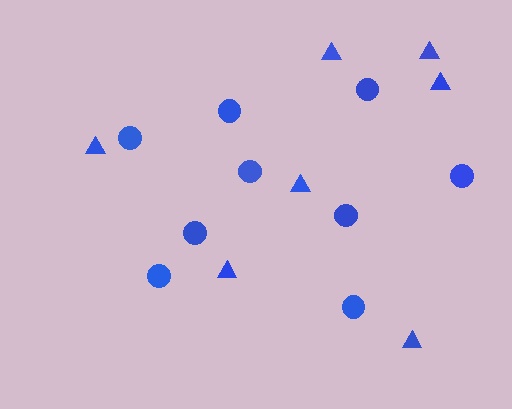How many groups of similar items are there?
There are 2 groups: one group of triangles (7) and one group of circles (9).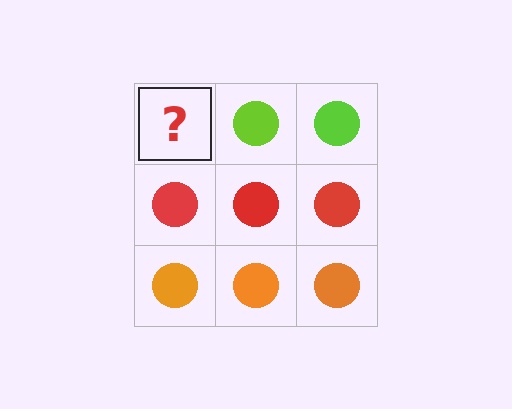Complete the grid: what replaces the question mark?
The question mark should be replaced with a lime circle.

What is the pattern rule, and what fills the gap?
The rule is that each row has a consistent color. The gap should be filled with a lime circle.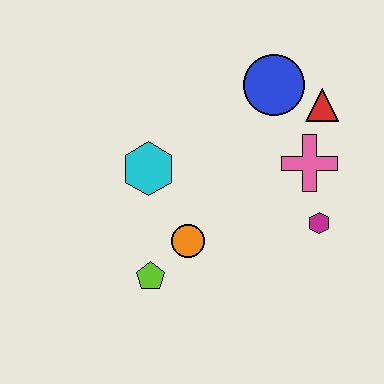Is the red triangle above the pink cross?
Yes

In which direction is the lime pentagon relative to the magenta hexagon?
The lime pentagon is to the left of the magenta hexagon.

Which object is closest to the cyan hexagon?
The orange circle is closest to the cyan hexagon.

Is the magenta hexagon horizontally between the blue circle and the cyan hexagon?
No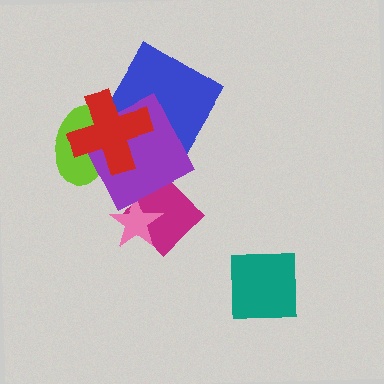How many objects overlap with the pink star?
1 object overlaps with the pink star.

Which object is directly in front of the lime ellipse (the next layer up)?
The purple square is directly in front of the lime ellipse.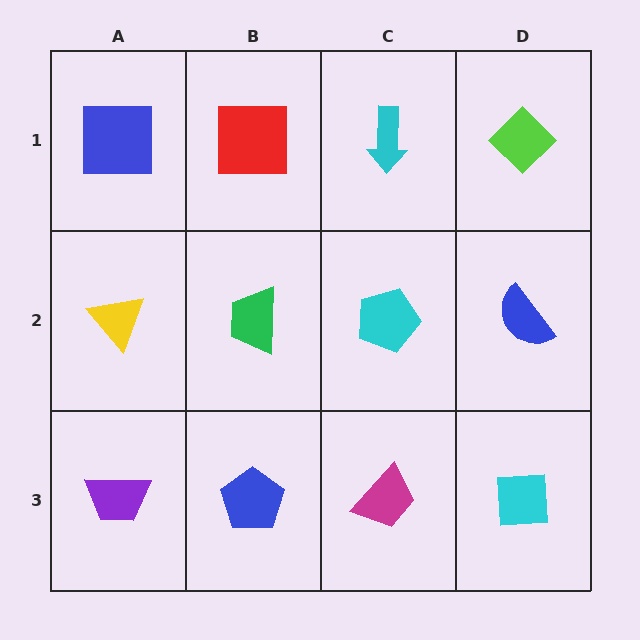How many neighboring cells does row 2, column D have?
3.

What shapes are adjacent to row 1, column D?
A blue semicircle (row 2, column D), a cyan arrow (row 1, column C).